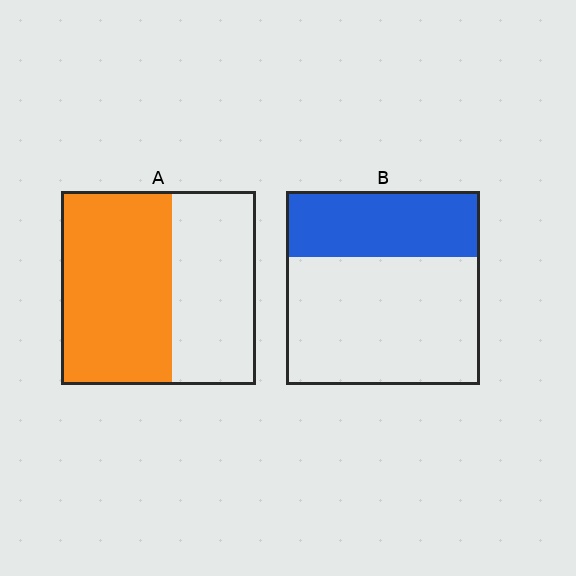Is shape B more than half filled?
No.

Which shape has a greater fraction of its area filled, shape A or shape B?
Shape A.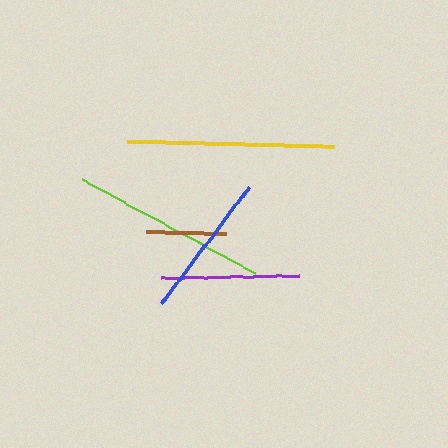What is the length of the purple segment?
The purple segment is approximately 138 pixels long.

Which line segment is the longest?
The yellow line is the longest at approximately 208 pixels.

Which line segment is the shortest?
The brown line is the shortest at approximately 81 pixels.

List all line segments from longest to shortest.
From longest to shortest: yellow, lime, blue, purple, brown.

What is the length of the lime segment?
The lime segment is approximately 195 pixels long.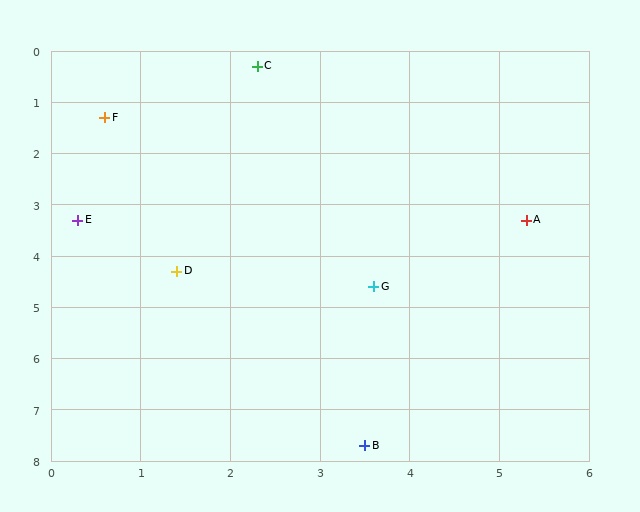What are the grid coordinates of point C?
Point C is at approximately (2.3, 0.3).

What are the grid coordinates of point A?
Point A is at approximately (5.3, 3.3).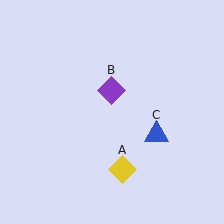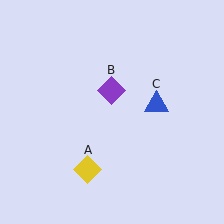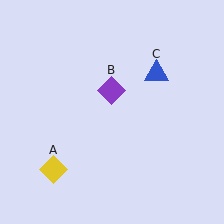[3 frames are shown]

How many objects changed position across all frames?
2 objects changed position: yellow diamond (object A), blue triangle (object C).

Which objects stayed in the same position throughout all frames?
Purple diamond (object B) remained stationary.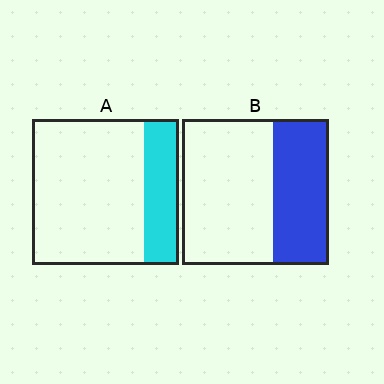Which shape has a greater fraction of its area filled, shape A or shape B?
Shape B.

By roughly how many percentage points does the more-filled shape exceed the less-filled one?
By roughly 15 percentage points (B over A).